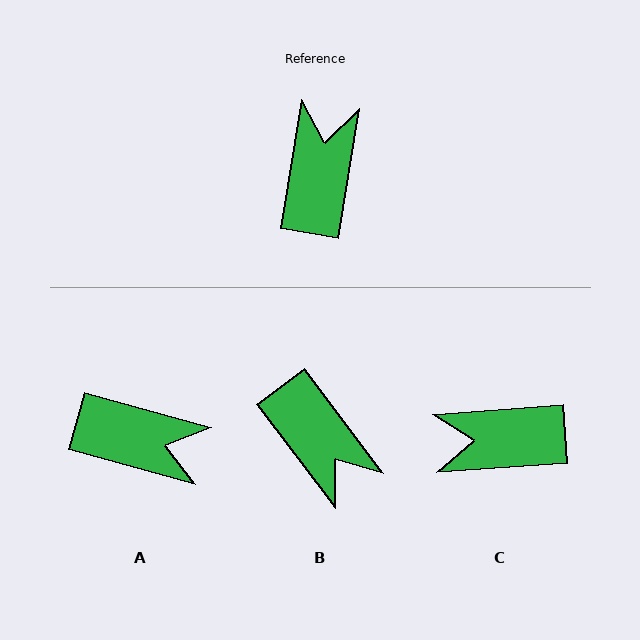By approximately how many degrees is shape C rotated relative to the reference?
Approximately 103 degrees counter-clockwise.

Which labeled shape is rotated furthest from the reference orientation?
B, about 134 degrees away.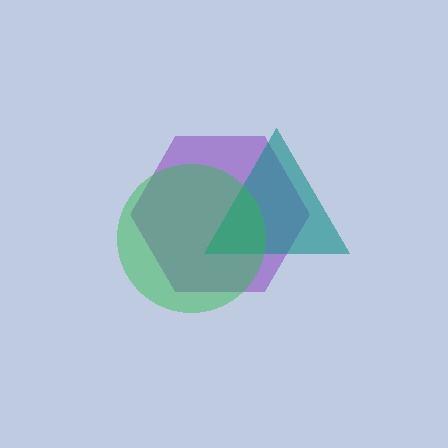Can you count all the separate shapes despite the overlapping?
Yes, there are 3 separate shapes.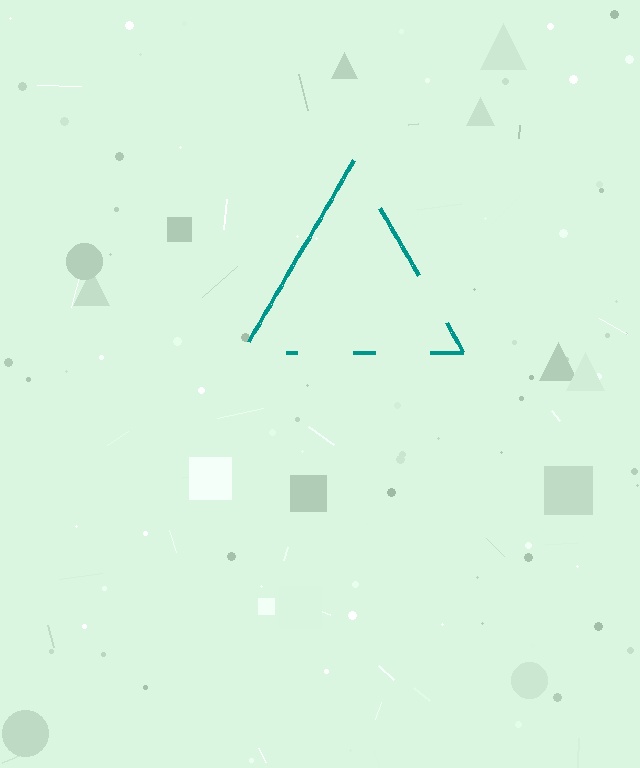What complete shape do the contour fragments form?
The contour fragments form a triangle.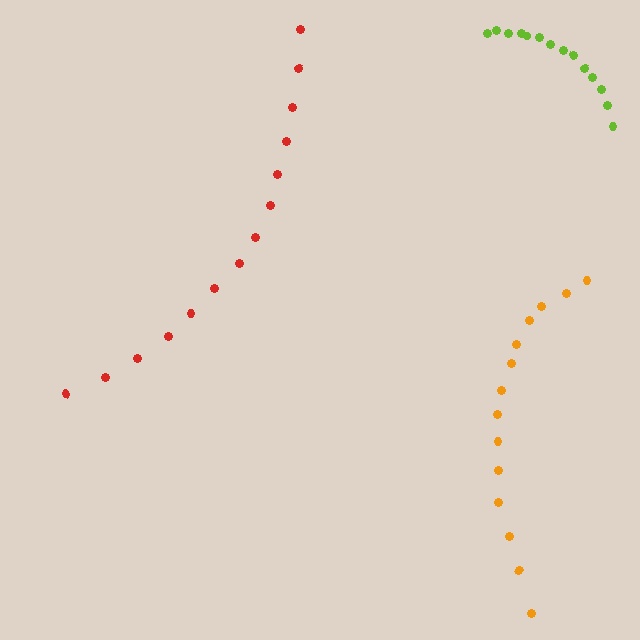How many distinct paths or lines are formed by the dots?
There are 3 distinct paths.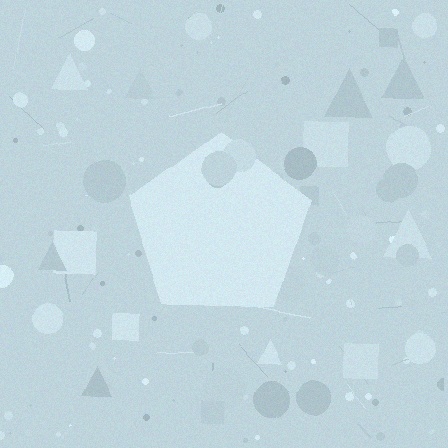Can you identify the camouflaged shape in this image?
The camouflaged shape is a pentagon.